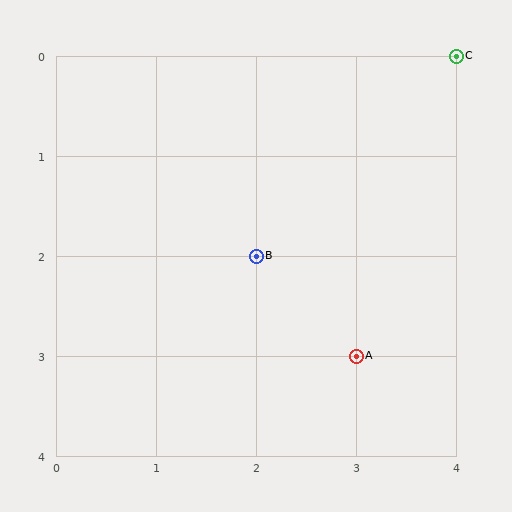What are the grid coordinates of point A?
Point A is at grid coordinates (3, 3).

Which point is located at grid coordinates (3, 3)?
Point A is at (3, 3).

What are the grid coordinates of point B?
Point B is at grid coordinates (2, 2).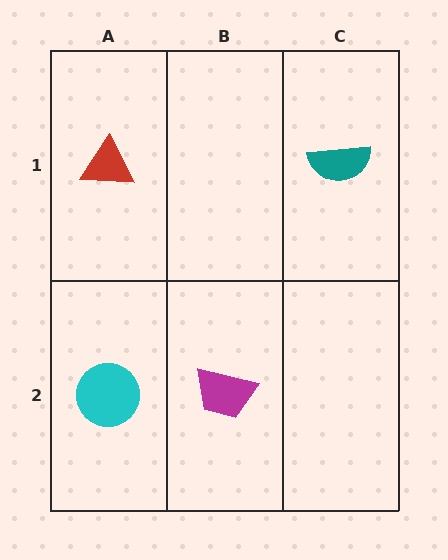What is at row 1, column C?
A teal semicircle.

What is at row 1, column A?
A red triangle.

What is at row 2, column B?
A magenta trapezoid.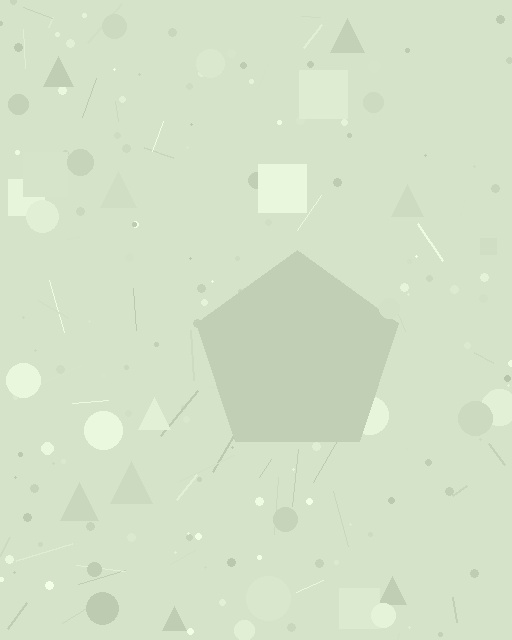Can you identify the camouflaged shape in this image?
The camouflaged shape is a pentagon.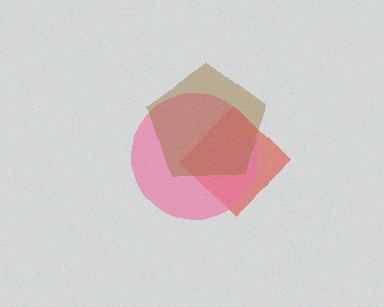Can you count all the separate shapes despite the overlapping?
Yes, there are 3 separate shapes.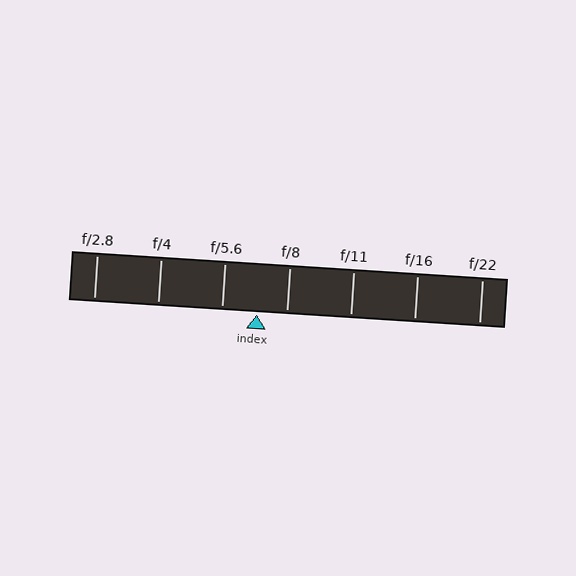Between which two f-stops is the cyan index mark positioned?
The index mark is between f/5.6 and f/8.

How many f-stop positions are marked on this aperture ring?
There are 7 f-stop positions marked.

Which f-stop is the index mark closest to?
The index mark is closest to f/8.